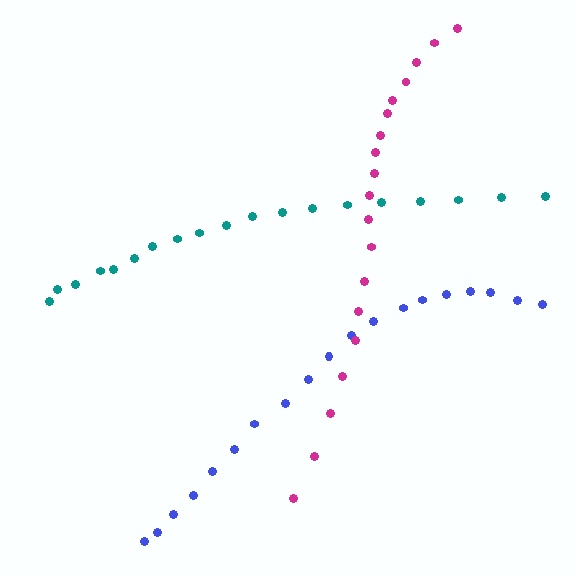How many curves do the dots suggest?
There are 3 distinct paths.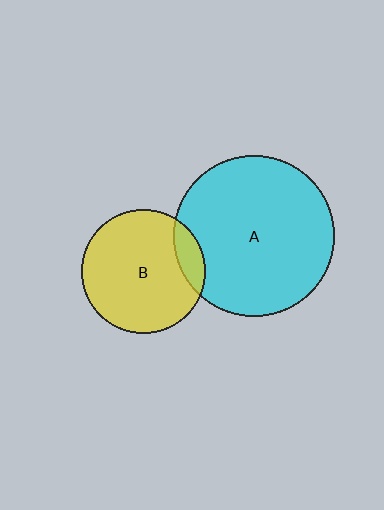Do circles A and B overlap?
Yes.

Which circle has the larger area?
Circle A (cyan).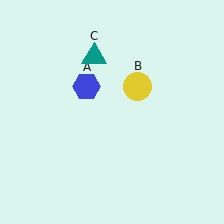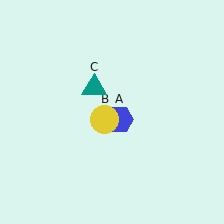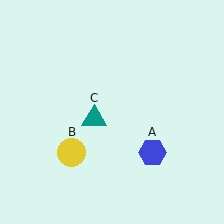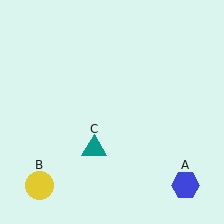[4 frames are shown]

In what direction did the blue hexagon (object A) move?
The blue hexagon (object A) moved down and to the right.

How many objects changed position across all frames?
3 objects changed position: blue hexagon (object A), yellow circle (object B), teal triangle (object C).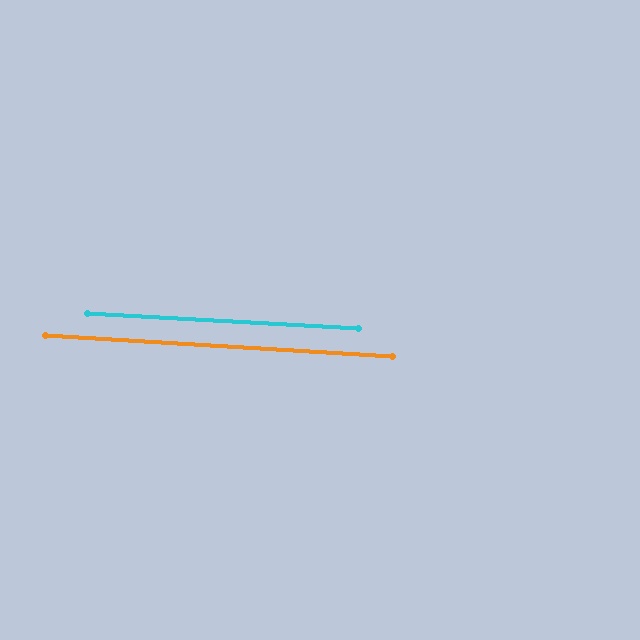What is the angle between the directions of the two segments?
Approximately 0 degrees.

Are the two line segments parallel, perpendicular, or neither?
Parallel — their directions differ by only 0.4°.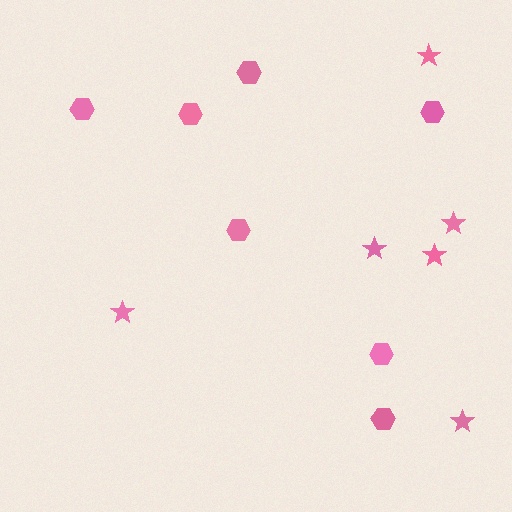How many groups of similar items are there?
There are 2 groups: one group of hexagons (7) and one group of stars (6).